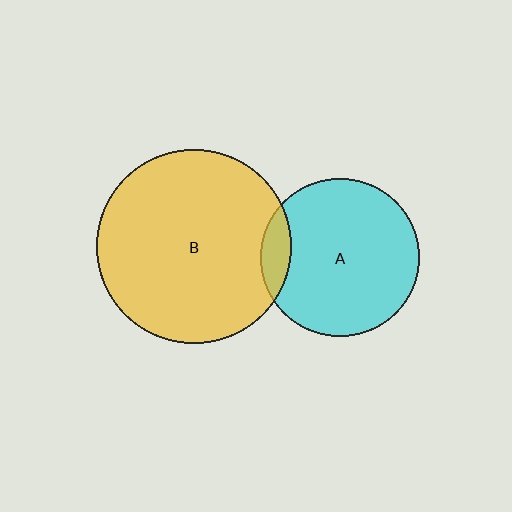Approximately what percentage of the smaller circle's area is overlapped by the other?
Approximately 10%.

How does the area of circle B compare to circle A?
Approximately 1.5 times.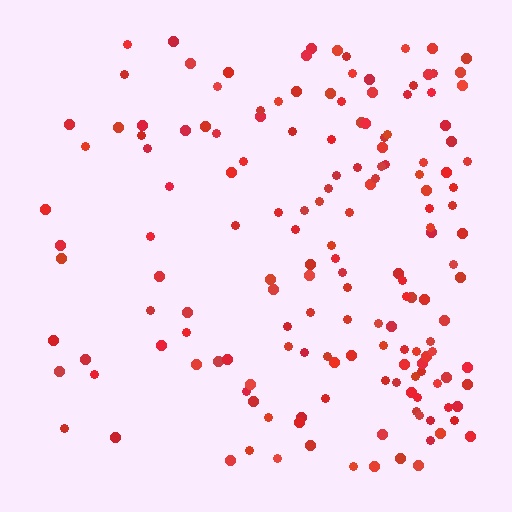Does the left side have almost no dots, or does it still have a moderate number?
Still a moderate number, just noticeably fewer than the right.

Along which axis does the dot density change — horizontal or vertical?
Horizontal.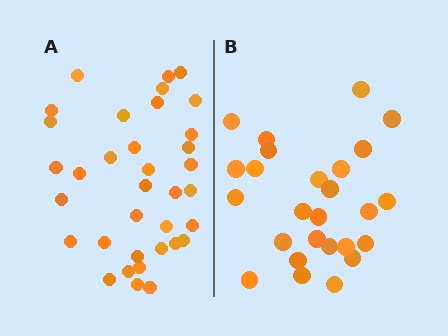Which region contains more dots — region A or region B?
Region A (the left region) has more dots.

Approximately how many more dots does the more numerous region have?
Region A has roughly 8 or so more dots than region B.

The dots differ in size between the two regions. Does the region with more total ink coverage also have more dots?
No. Region B has more total ink coverage because its dots are larger, but region A actually contains more individual dots. Total area can be misleading — the number of items is what matters here.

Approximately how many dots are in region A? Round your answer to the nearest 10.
About 40 dots. (The exact count is 35, which rounds to 40.)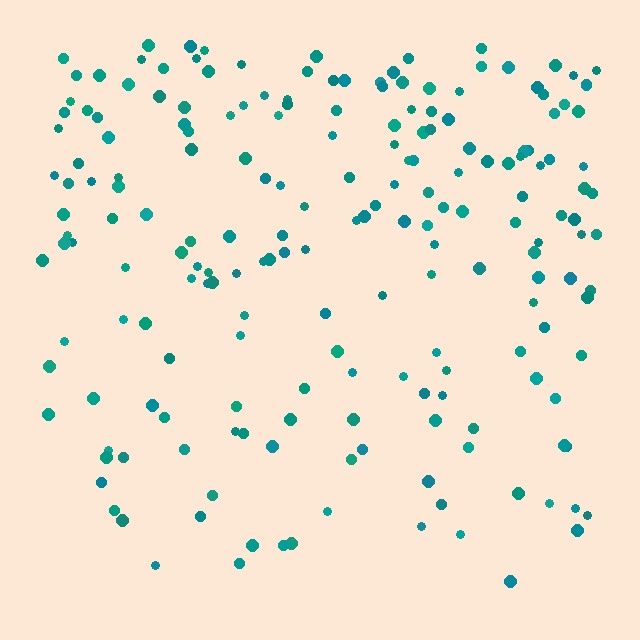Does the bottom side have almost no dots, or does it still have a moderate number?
Still a moderate number, just noticeably fewer than the top.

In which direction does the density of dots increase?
From bottom to top, with the top side densest.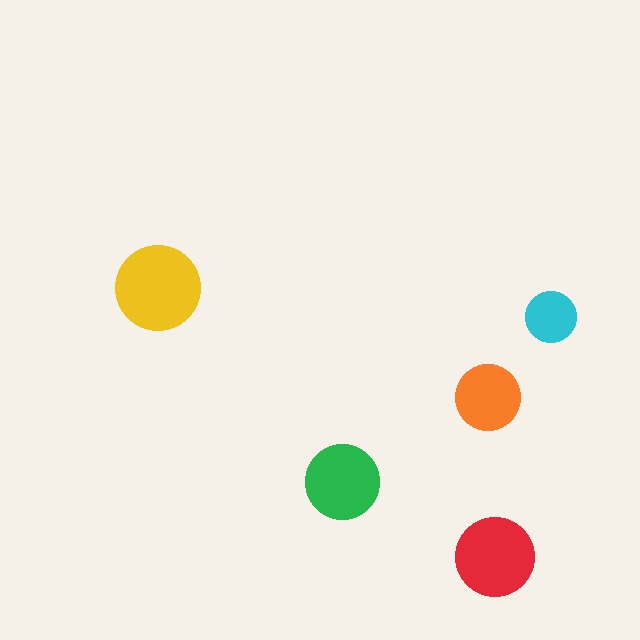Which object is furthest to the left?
The yellow circle is leftmost.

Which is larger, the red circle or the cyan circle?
The red one.